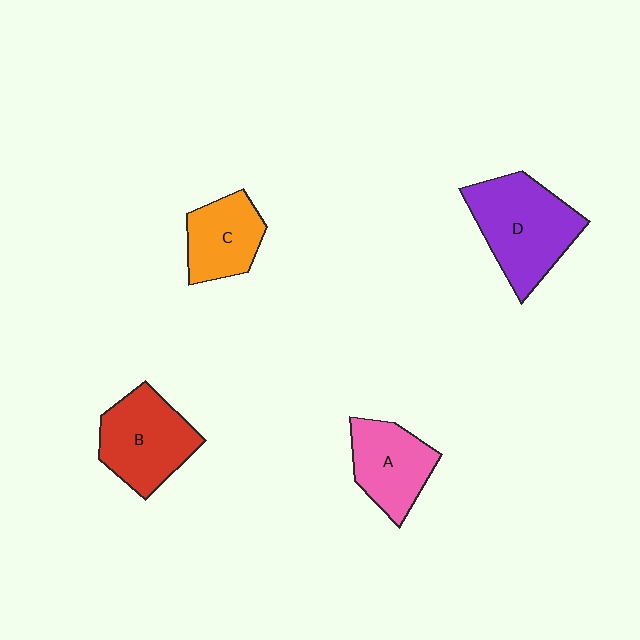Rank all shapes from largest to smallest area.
From largest to smallest: D (purple), B (red), A (pink), C (orange).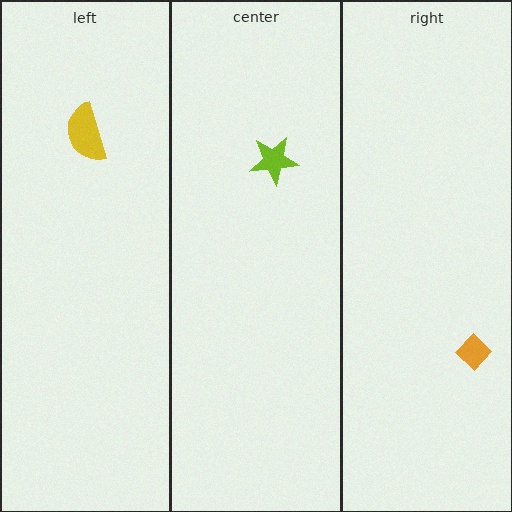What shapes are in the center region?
The lime star.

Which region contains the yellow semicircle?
The left region.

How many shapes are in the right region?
1.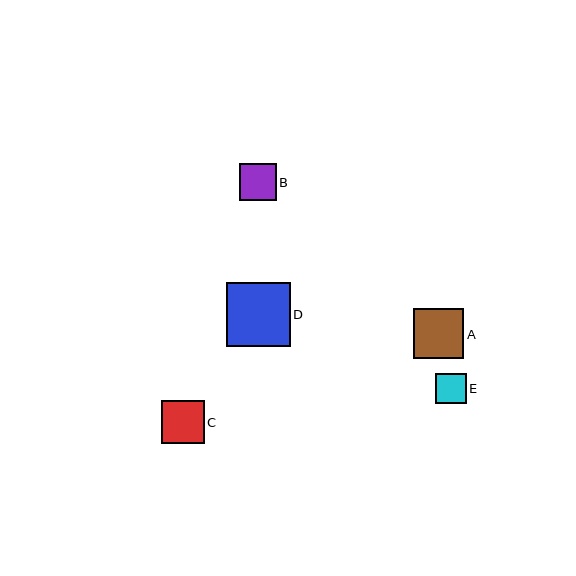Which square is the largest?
Square D is the largest with a size of approximately 64 pixels.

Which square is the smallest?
Square E is the smallest with a size of approximately 30 pixels.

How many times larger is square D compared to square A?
Square D is approximately 1.3 times the size of square A.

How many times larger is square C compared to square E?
Square C is approximately 1.4 times the size of square E.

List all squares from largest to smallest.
From largest to smallest: D, A, C, B, E.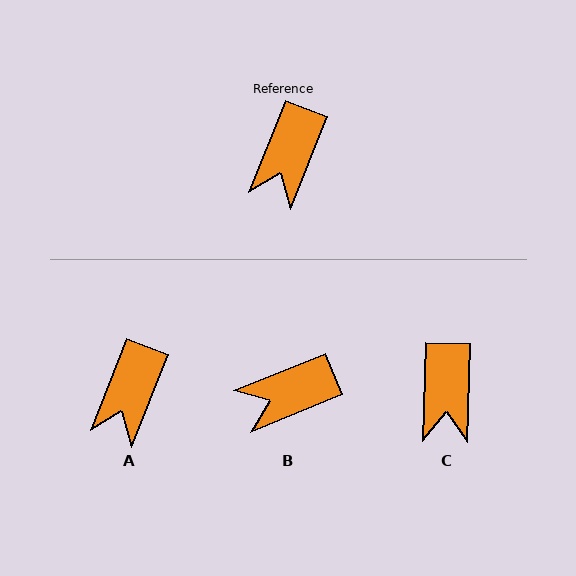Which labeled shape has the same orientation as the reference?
A.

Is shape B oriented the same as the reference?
No, it is off by about 46 degrees.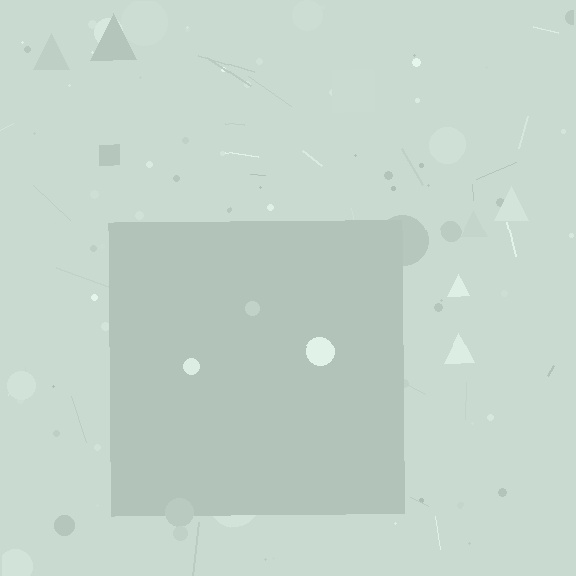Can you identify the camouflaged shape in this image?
The camouflaged shape is a square.